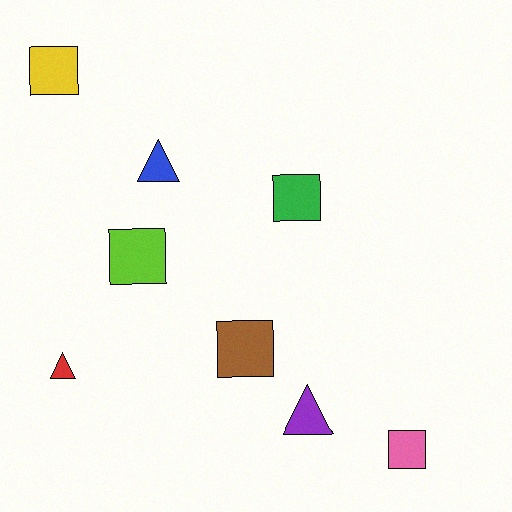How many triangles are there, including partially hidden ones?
There are 3 triangles.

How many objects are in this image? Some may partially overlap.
There are 8 objects.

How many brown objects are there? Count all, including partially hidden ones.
There is 1 brown object.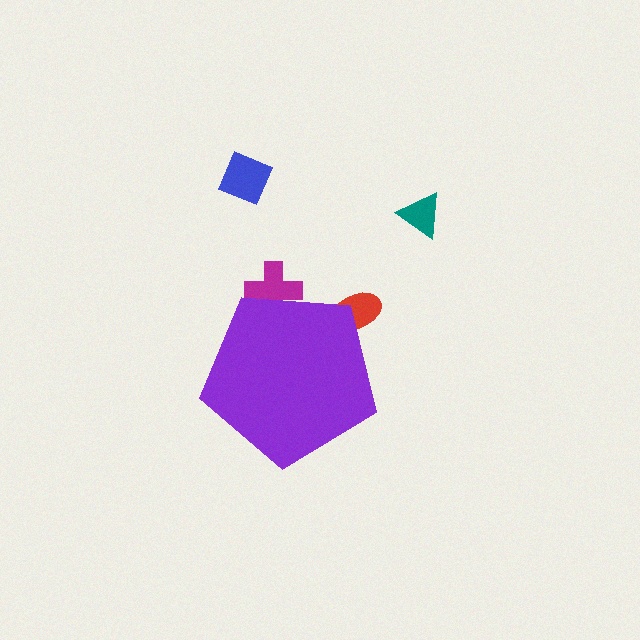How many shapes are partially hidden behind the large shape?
2 shapes are partially hidden.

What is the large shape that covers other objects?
A purple pentagon.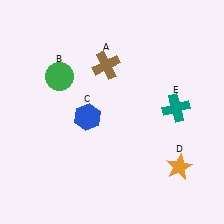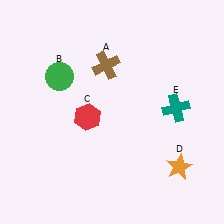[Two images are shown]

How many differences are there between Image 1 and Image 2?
There is 1 difference between the two images.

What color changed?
The hexagon (C) changed from blue in Image 1 to red in Image 2.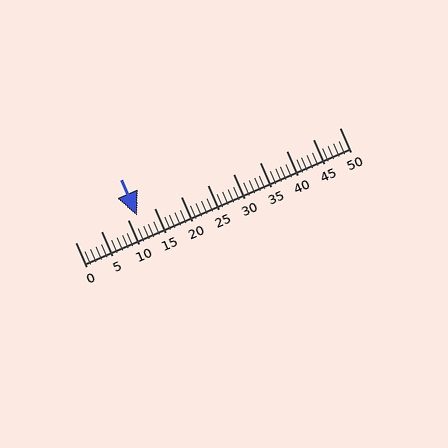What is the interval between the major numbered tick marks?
The major tick marks are spaced 5 units apart.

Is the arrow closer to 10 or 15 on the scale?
The arrow is closer to 10.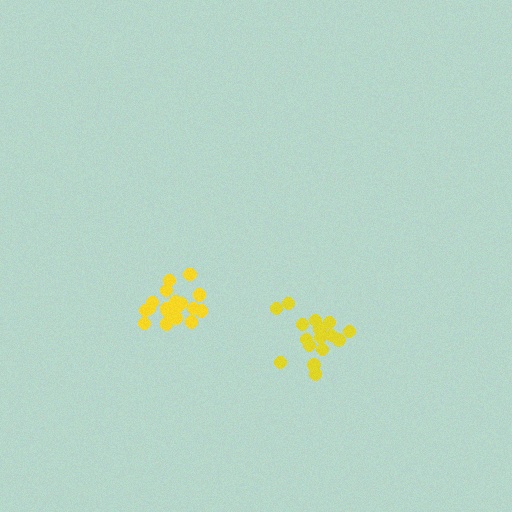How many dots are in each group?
Group 1: 16 dots, Group 2: 18 dots (34 total).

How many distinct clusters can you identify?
There are 2 distinct clusters.